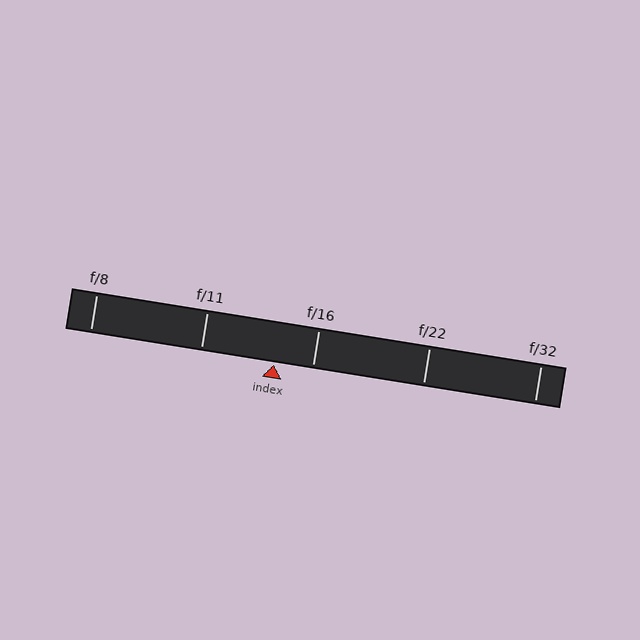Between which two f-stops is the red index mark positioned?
The index mark is between f/11 and f/16.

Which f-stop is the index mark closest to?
The index mark is closest to f/16.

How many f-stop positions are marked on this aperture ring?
There are 5 f-stop positions marked.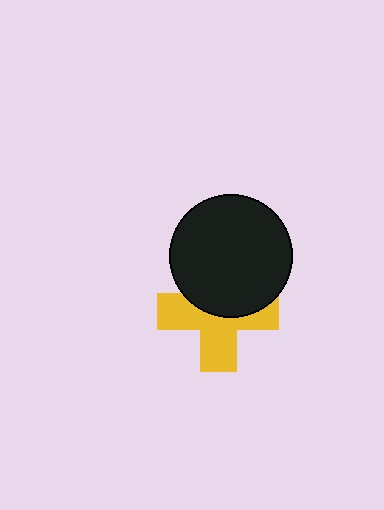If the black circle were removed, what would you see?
You would see the complete yellow cross.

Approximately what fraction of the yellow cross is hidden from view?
Roughly 44% of the yellow cross is hidden behind the black circle.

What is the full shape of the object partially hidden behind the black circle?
The partially hidden object is a yellow cross.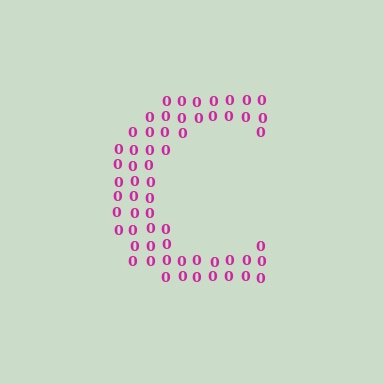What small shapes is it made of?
It is made of small digit 0's.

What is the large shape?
The large shape is the letter C.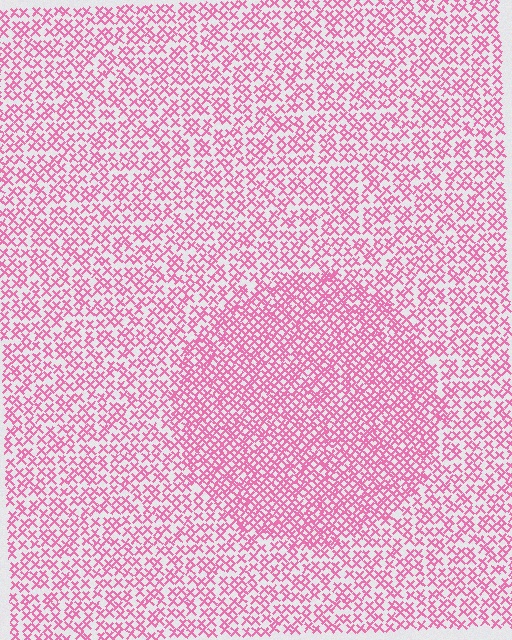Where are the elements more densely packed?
The elements are more densely packed inside the circle boundary.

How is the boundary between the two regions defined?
The boundary is defined by a change in element density (approximately 1.7x ratio). All elements are the same color, size, and shape.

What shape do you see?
I see a circle.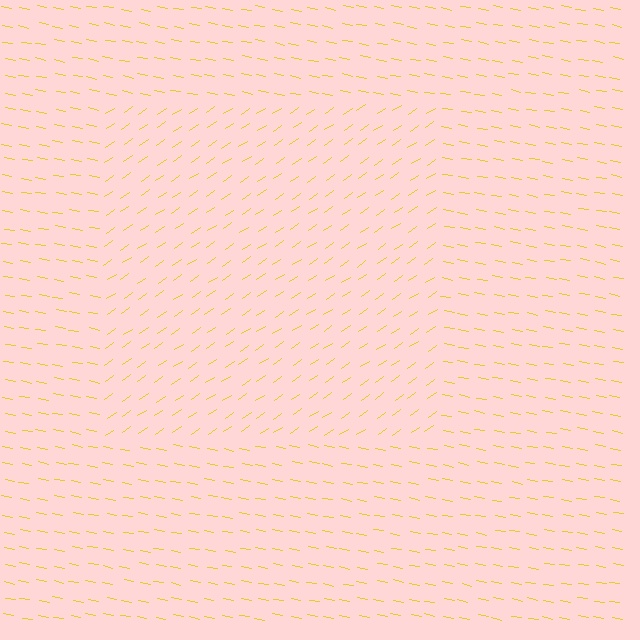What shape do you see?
I see a rectangle.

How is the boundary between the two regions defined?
The boundary is defined purely by a change in line orientation (approximately 45 degrees difference). All lines are the same color and thickness.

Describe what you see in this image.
The image is filled with small yellow line segments. A rectangle region in the image has lines oriented differently from the surrounding lines, creating a visible texture boundary.